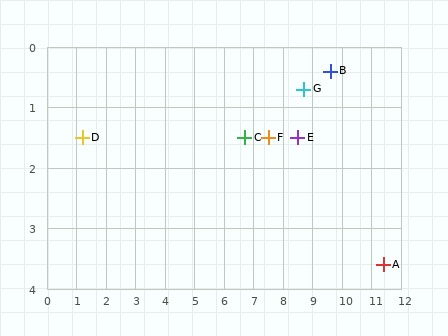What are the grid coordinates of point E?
Point E is at approximately (8.5, 1.5).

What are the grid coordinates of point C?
Point C is at approximately (6.7, 1.5).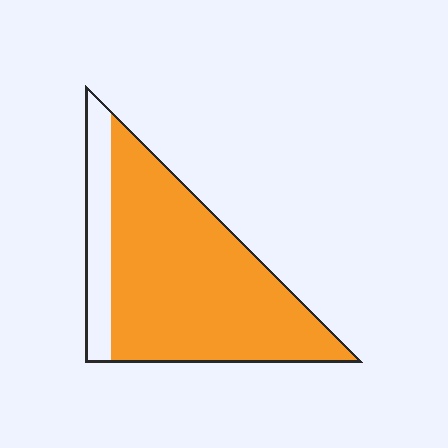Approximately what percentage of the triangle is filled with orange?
Approximately 80%.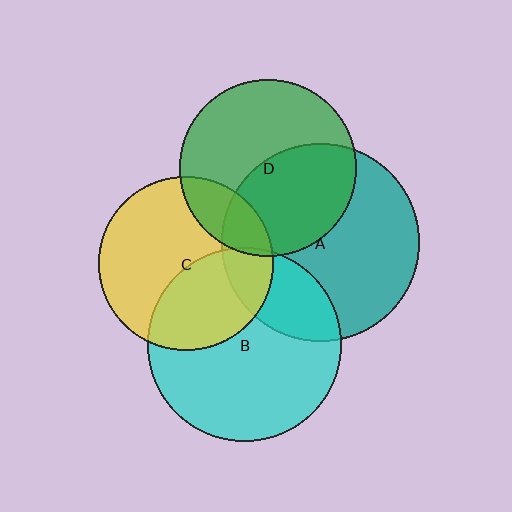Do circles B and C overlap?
Yes.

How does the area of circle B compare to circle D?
Approximately 1.2 times.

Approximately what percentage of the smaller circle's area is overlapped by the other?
Approximately 40%.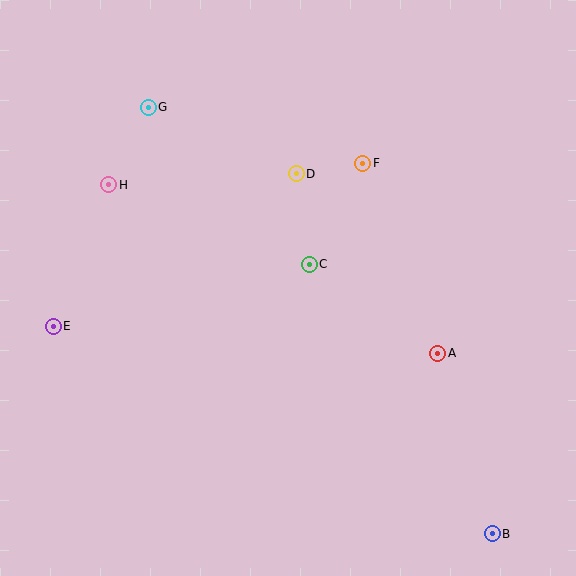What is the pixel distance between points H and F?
The distance between H and F is 255 pixels.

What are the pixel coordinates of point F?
Point F is at (363, 163).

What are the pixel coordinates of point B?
Point B is at (492, 534).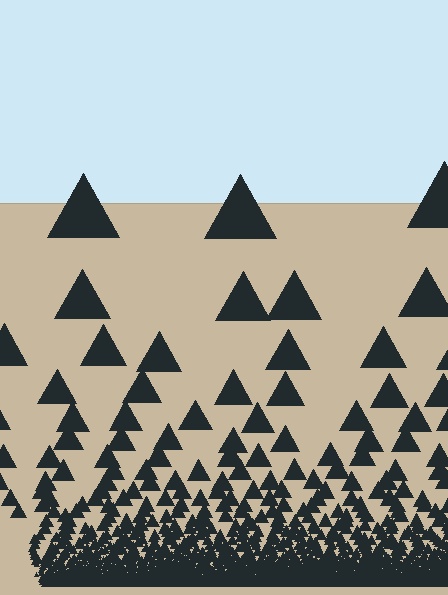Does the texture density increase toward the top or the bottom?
Density increases toward the bottom.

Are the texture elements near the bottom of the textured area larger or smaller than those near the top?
Smaller. The gradient is inverted — elements near the bottom are smaller and denser.